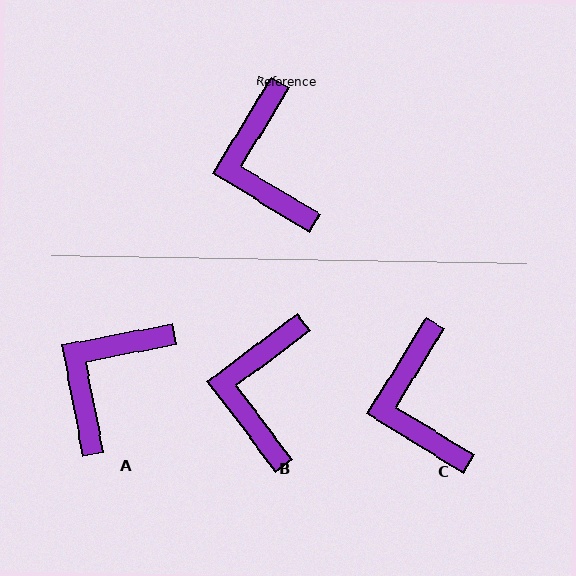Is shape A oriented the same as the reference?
No, it is off by about 48 degrees.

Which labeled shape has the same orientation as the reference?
C.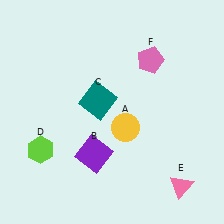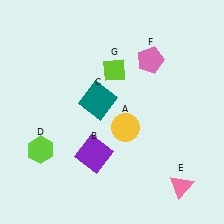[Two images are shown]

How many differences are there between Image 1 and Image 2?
There is 1 difference between the two images.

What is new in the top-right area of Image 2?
A lime diamond (G) was added in the top-right area of Image 2.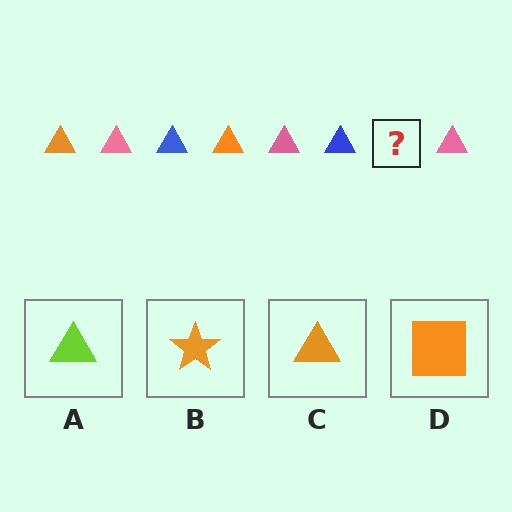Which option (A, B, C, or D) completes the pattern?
C.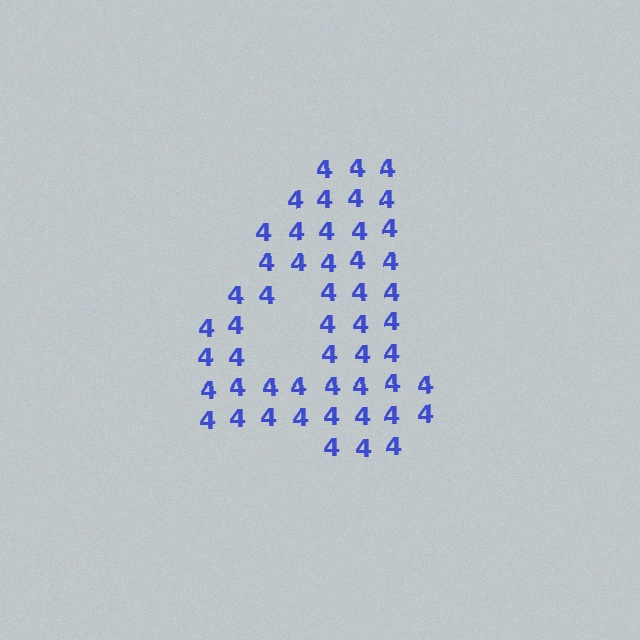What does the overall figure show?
The overall figure shows the digit 4.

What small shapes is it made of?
It is made of small digit 4's.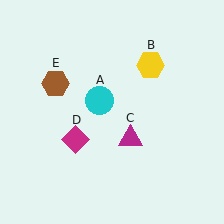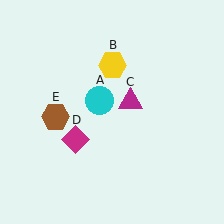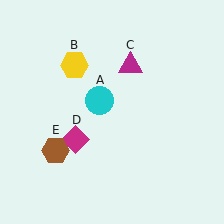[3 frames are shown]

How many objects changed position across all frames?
3 objects changed position: yellow hexagon (object B), magenta triangle (object C), brown hexagon (object E).